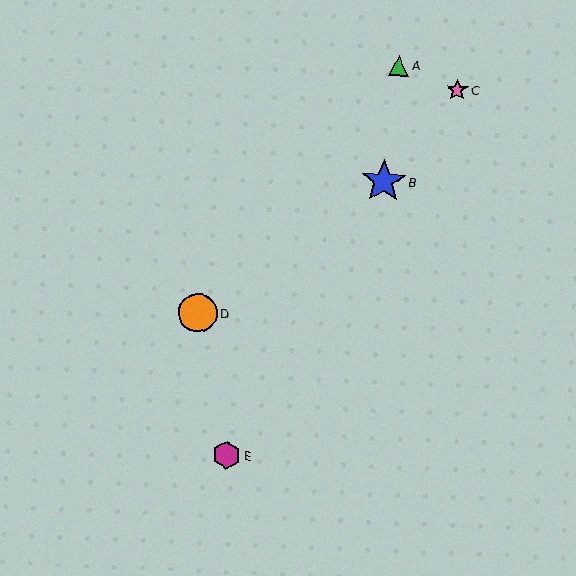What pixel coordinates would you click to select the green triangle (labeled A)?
Click at (399, 66) to select the green triangle A.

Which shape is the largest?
The blue star (labeled B) is the largest.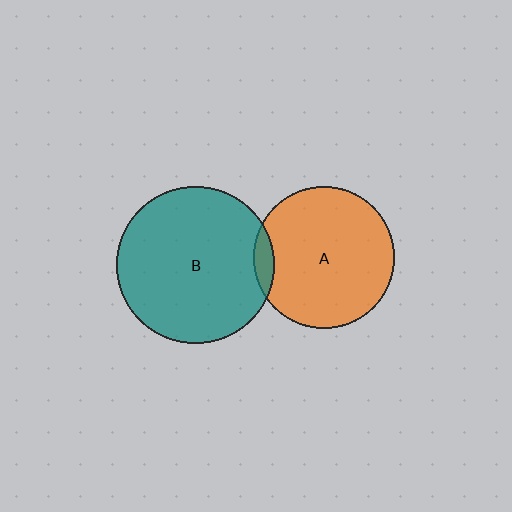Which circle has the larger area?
Circle B (teal).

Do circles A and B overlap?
Yes.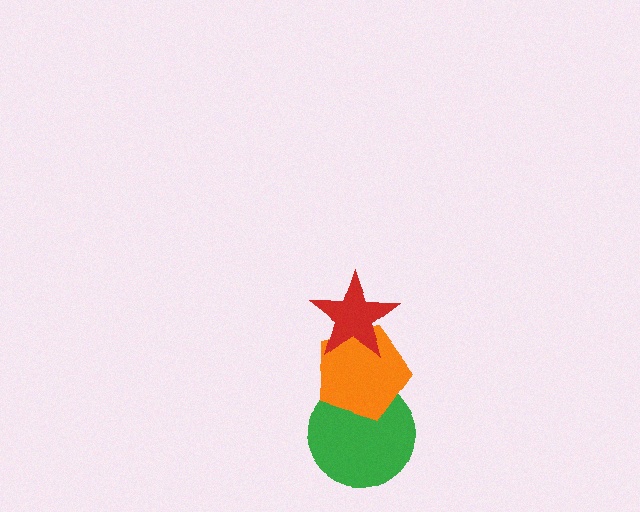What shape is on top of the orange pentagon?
The red star is on top of the orange pentagon.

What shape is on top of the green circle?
The orange pentagon is on top of the green circle.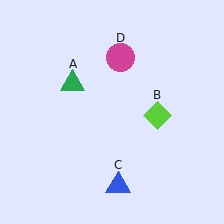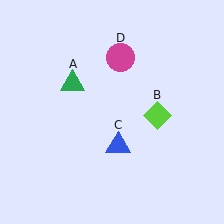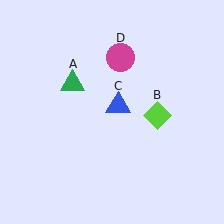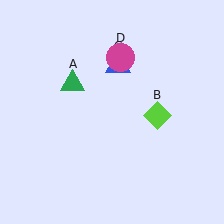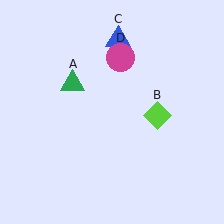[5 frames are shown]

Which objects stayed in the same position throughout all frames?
Green triangle (object A) and lime diamond (object B) and magenta circle (object D) remained stationary.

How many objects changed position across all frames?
1 object changed position: blue triangle (object C).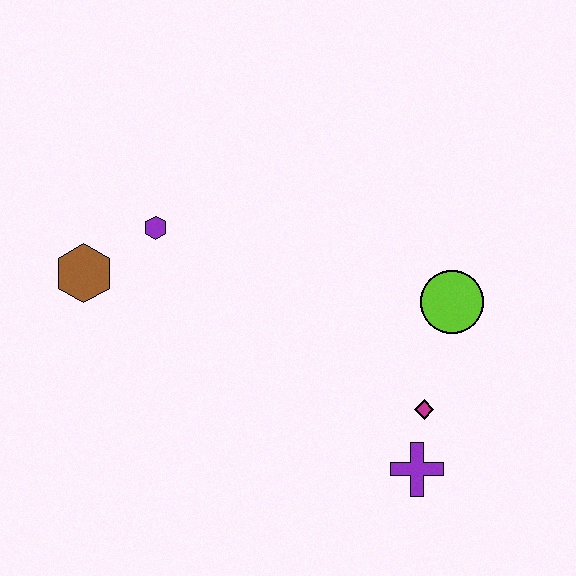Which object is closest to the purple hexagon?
The brown hexagon is closest to the purple hexagon.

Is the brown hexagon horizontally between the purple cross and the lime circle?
No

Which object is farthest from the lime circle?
The brown hexagon is farthest from the lime circle.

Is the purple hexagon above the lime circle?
Yes